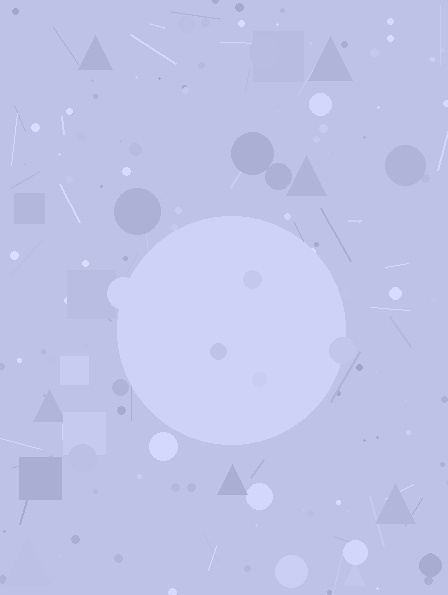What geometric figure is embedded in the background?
A circle is embedded in the background.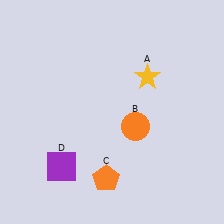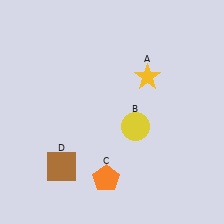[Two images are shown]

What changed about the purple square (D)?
In Image 1, D is purple. In Image 2, it changed to brown.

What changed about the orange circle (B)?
In Image 1, B is orange. In Image 2, it changed to yellow.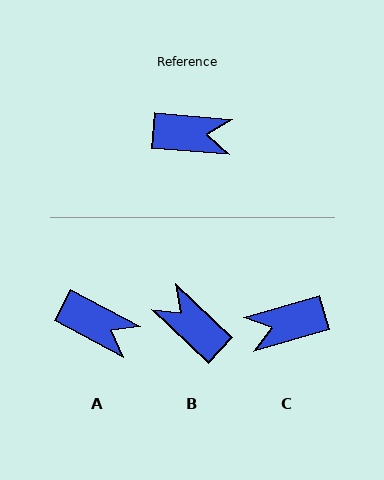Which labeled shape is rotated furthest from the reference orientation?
C, about 159 degrees away.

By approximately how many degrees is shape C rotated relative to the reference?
Approximately 159 degrees clockwise.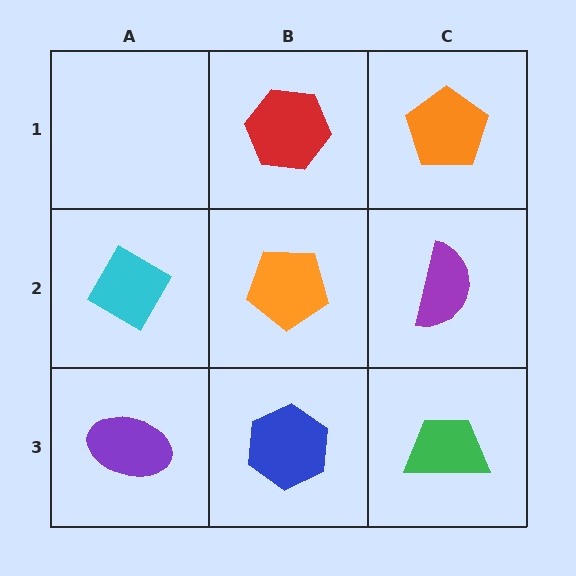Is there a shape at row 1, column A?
No, that cell is empty.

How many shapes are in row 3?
3 shapes.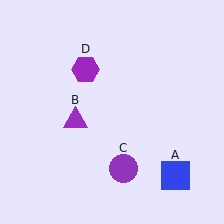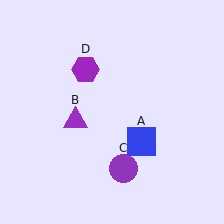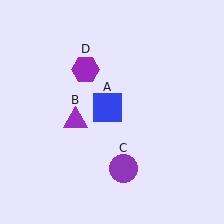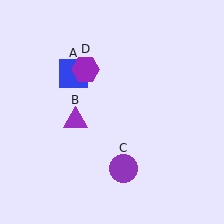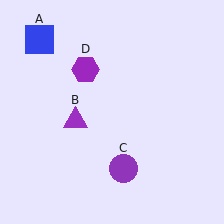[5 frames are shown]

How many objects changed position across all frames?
1 object changed position: blue square (object A).